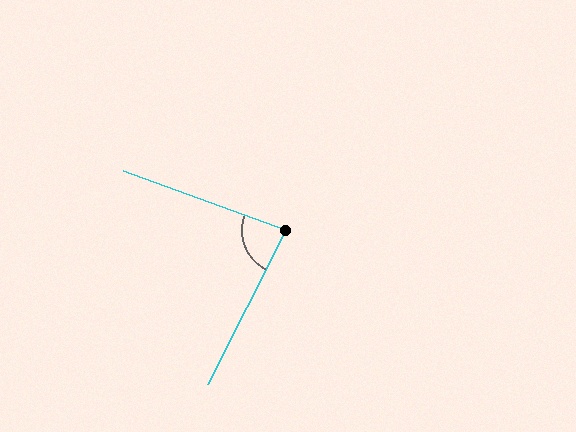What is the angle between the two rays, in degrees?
Approximately 83 degrees.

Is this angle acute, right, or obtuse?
It is acute.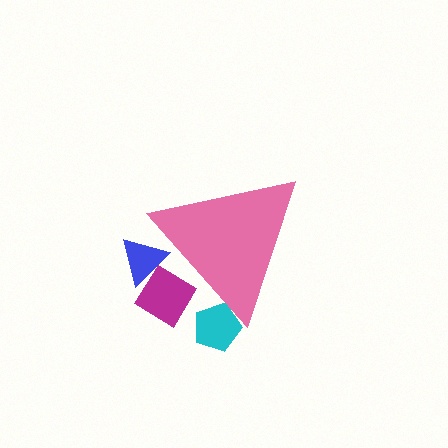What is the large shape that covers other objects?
A pink triangle.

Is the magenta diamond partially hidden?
Yes, the magenta diamond is partially hidden behind the pink triangle.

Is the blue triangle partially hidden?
Yes, the blue triangle is partially hidden behind the pink triangle.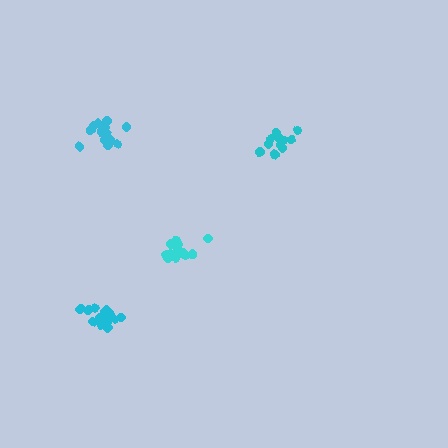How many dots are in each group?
Group 1: 11 dots, Group 2: 13 dots, Group 3: 13 dots, Group 4: 15 dots (52 total).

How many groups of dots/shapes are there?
There are 4 groups.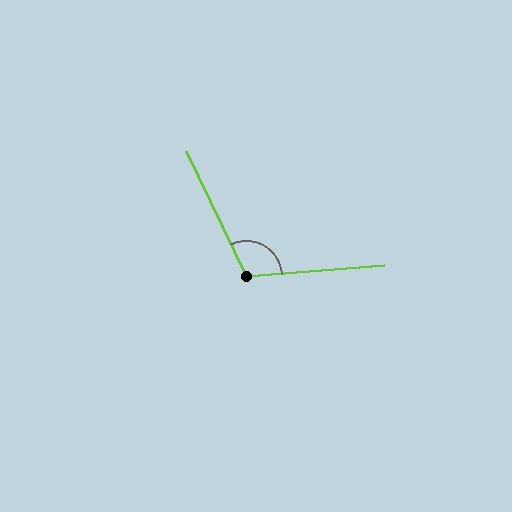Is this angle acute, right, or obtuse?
It is obtuse.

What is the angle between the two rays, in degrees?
Approximately 111 degrees.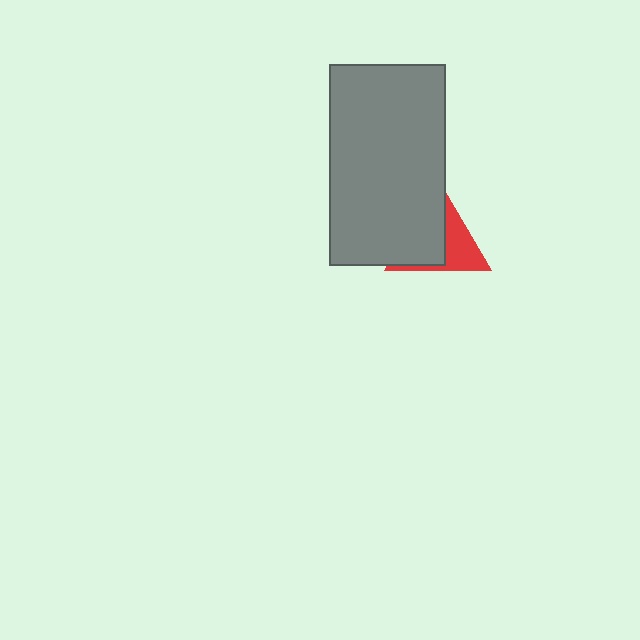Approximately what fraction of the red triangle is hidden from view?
Roughly 56% of the red triangle is hidden behind the gray rectangle.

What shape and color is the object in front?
The object in front is a gray rectangle.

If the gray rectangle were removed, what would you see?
You would see the complete red triangle.